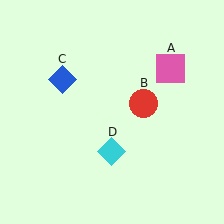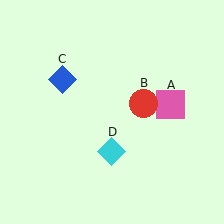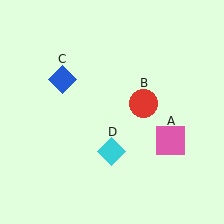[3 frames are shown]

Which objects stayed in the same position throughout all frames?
Red circle (object B) and blue diamond (object C) and cyan diamond (object D) remained stationary.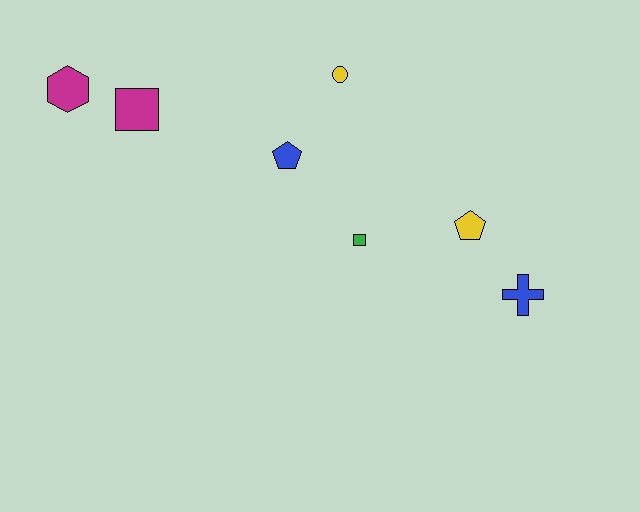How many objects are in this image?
There are 7 objects.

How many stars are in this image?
There are no stars.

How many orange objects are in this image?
There are no orange objects.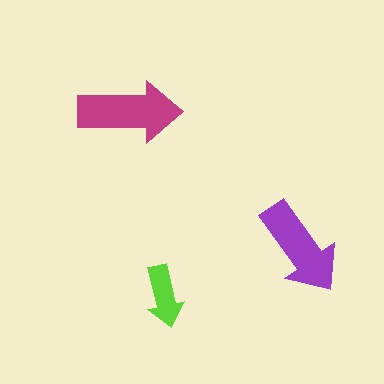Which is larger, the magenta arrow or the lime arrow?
The magenta one.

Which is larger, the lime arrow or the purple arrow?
The purple one.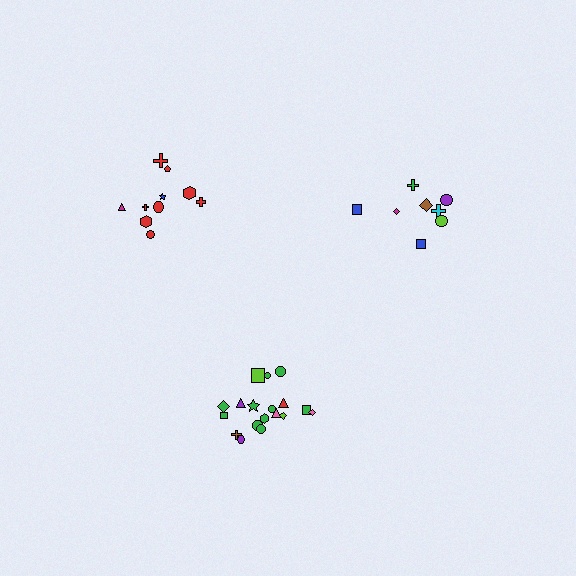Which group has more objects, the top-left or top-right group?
The top-left group.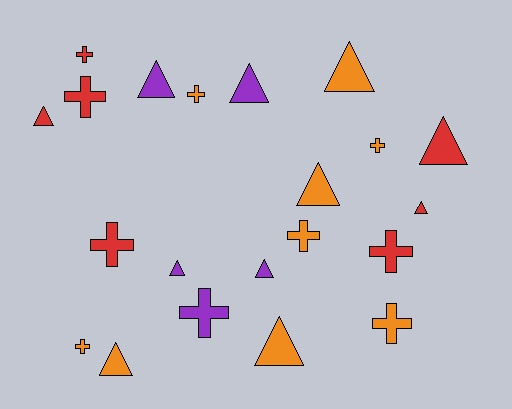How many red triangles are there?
There are 3 red triangles.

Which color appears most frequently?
Orange, with 9 objects.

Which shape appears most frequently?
Triangle, with 11 objects.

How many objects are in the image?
There are 21 objects.